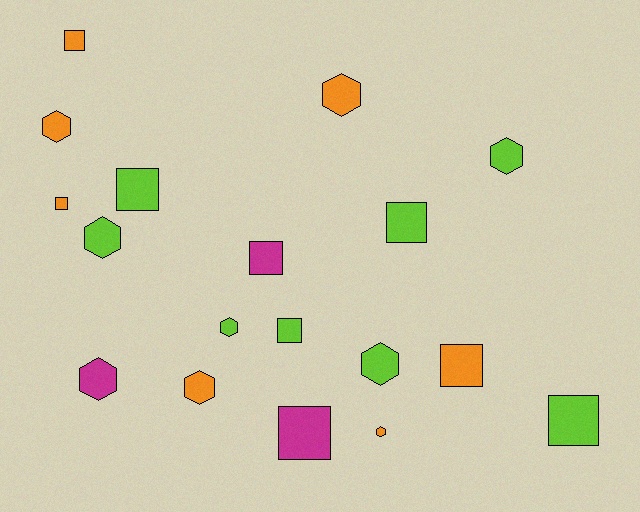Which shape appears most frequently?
Hexagon, with 9 objects.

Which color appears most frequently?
Lime, with 8 objects.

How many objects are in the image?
There are 18 objects.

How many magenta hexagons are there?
There is 1 magenta hexagon.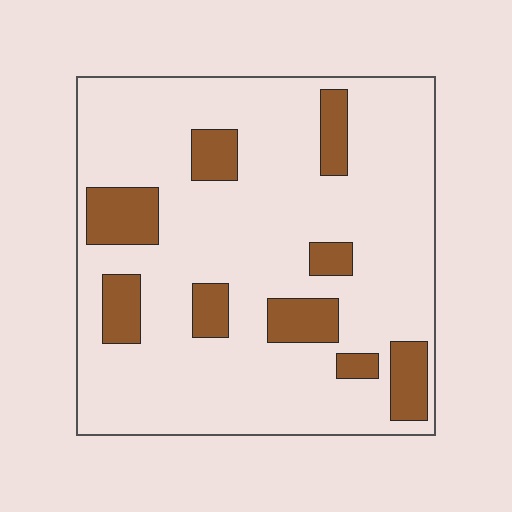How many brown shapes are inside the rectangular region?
9.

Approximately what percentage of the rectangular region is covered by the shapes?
Approximately 20%.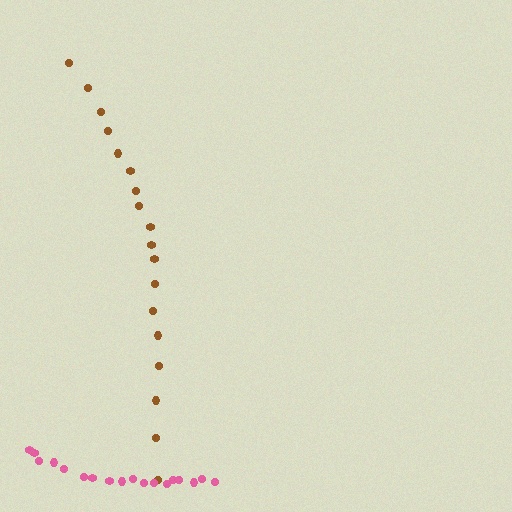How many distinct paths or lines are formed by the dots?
There are 2 distinct paths.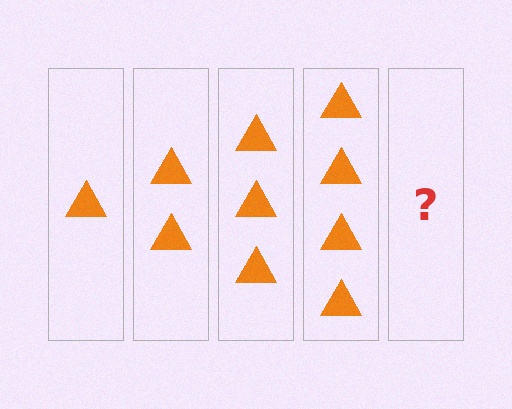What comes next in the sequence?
The next element should be 5 triangles.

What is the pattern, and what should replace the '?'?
The pattern is that each step adds one more triangle. The '?' should be 5 triangles.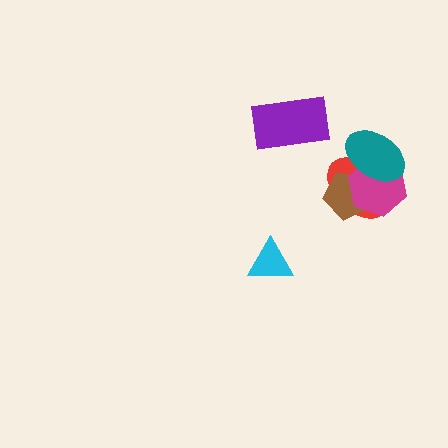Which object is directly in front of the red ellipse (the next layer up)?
The brown pentagon is directly in front of the red ellipse.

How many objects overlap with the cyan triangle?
0 objects overlap with the cyan triangle.